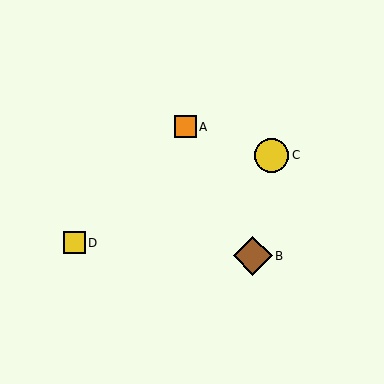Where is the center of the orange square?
The center of the orange square is at (185, 127).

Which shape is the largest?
The brown diamond (labeled B) is the largest.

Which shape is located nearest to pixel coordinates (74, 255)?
The yellow square (labeled D) at (75, 243) is nearest to that location.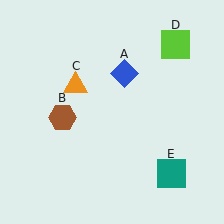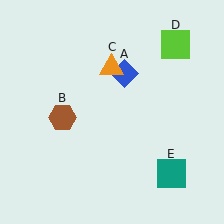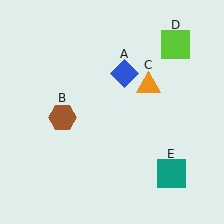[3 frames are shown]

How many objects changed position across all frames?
1 object changed position: orange triangle (object C).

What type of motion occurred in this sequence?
The orange triangle (object C) rotated clockwise around the center of the scene.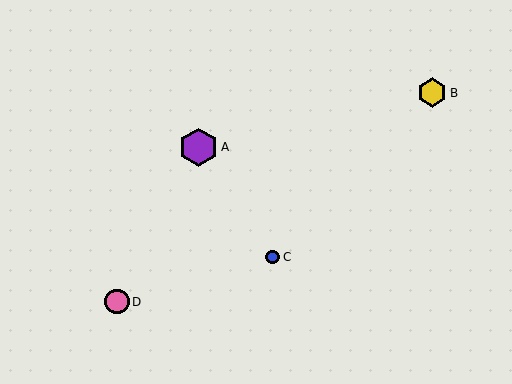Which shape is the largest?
The purple hexagon (labeled A) is the largest.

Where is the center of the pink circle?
The center of the pink circle is at (117, 302).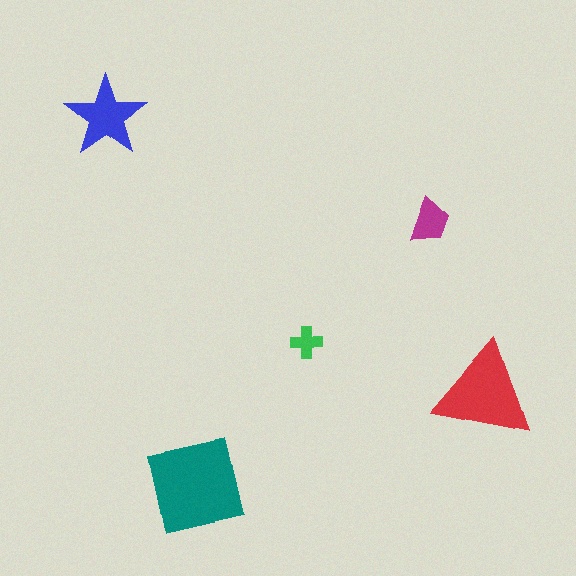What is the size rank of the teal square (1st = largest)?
1st.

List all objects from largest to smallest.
The teal square, the red triangle, the blue star, the magenta trapezoid, the green cross.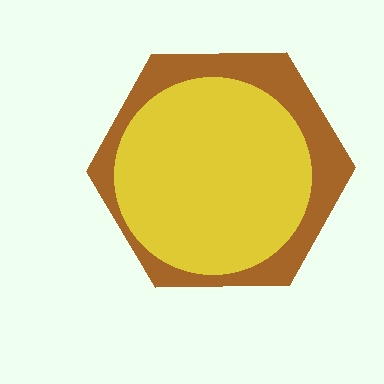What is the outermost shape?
The brown hexagon.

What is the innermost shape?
The yellow circle.